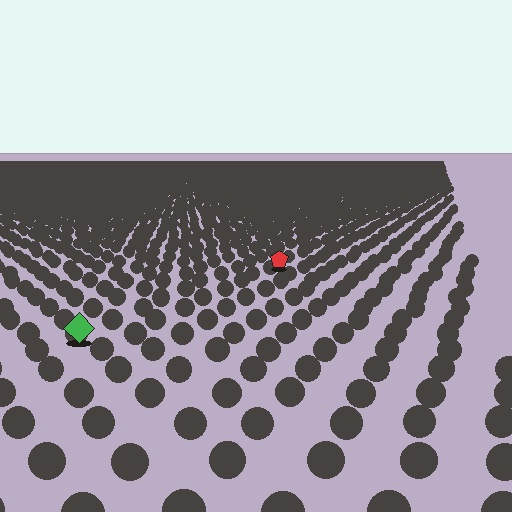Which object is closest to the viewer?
The green diamond is closest. The texture marks near it are larger and more spread out.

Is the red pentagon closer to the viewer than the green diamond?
No. The green diamond is closer — you can tell from the texture gradient: the ground texture is coarser near it.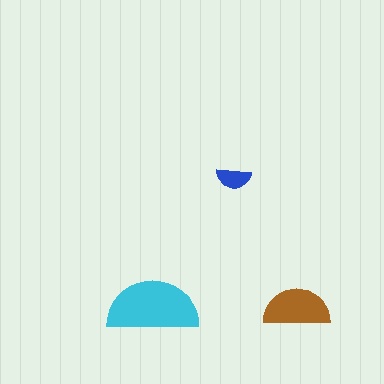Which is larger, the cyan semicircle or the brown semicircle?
The cyan one.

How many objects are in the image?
There are 3 objects in the image.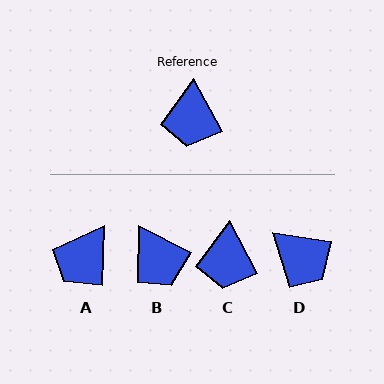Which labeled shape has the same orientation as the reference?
C.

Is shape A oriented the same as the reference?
No, it is off by about 30 degrees.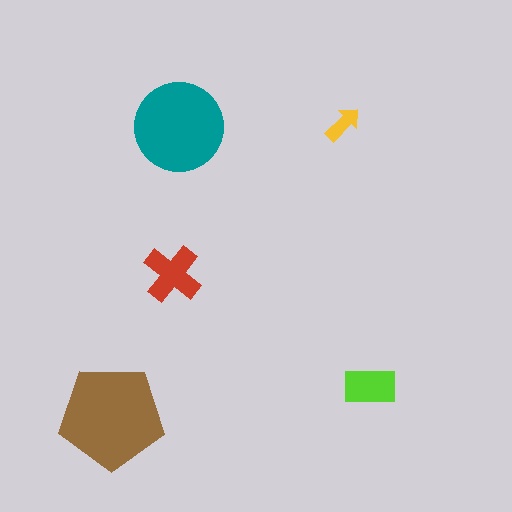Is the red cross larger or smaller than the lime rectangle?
Larger.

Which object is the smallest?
The yellow arrow.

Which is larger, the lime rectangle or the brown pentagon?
The brown pentagon.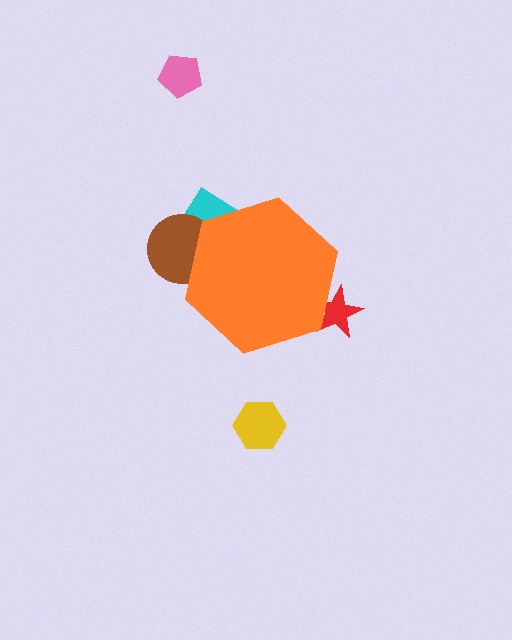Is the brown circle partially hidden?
Yes, the brown circle is partially hidden behind the orange hexagon.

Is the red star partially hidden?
Yes, the red star is partially hidden behind the orange hexagon.